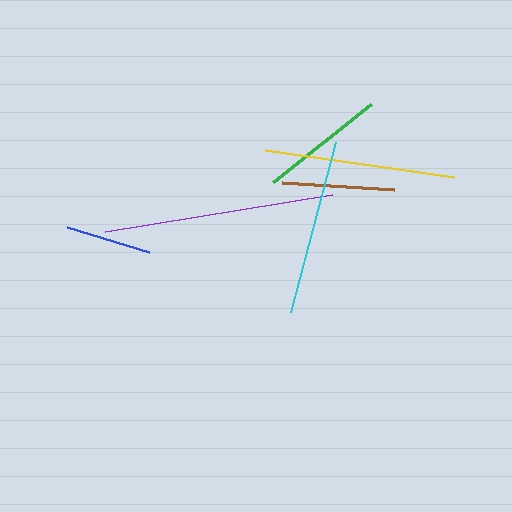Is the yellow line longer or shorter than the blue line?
The yellow line is longer than the blue line.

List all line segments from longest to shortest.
From longest to shortest: purple, yellow, cyan, green, brown, blue.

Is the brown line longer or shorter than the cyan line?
The cyan line is longer than the brown line.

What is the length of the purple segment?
The purple segment is approximately 230 pixels long.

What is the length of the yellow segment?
The yellow segment is approximately 191 pixels long.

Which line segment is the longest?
The purple line is the longest at approximately 230 pixels.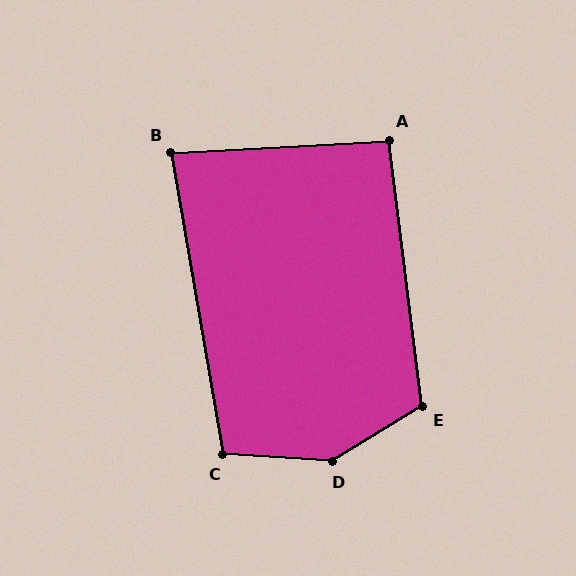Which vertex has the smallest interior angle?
B, at approximately 83 degrees.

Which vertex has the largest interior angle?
D, at approximately 145 degrees.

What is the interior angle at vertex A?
Approximately 94 degrees (approximately right).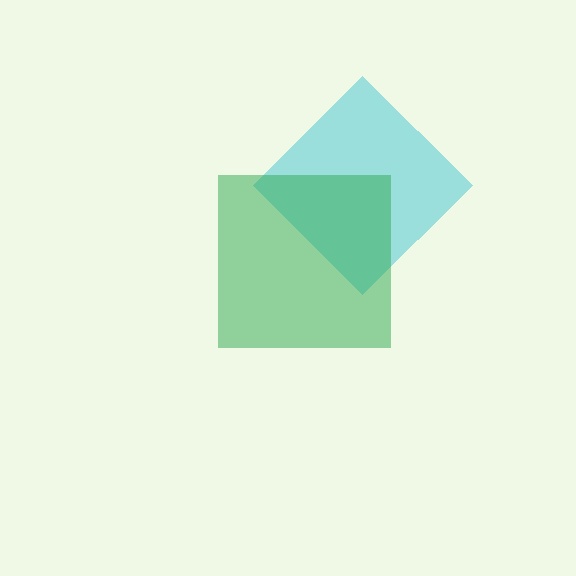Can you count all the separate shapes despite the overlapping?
Yes, there are 2 separate shapes.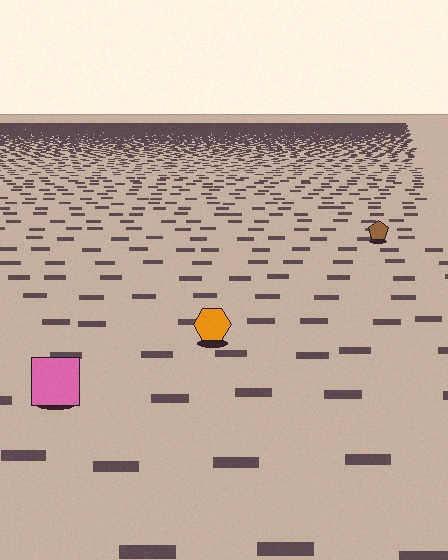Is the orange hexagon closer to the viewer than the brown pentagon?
Yes. The orange hexagon is closer — you can tell from the texture gradient: the ground texture is coarser near it.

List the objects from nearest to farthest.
From nearest to farthest: the pink square, the orange hexagon, the brown pentagon.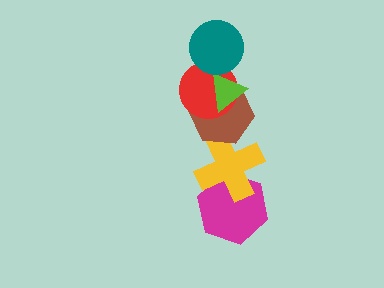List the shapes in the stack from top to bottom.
From top to bottom: the teal circle, the lime triangle, the red circle, the brown hexagon, the yellow cross, the magenta hexagon.